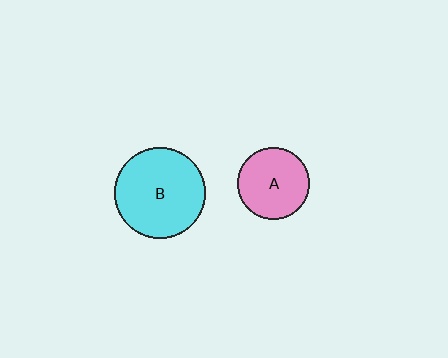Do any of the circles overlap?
No, none of the circles overlap.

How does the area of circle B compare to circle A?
Approximately 1.6 times.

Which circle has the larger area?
Circle B (cyan).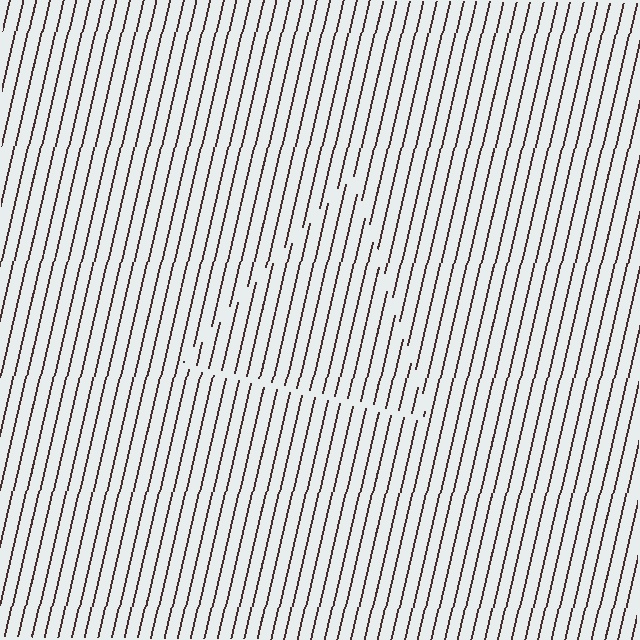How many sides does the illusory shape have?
3 sides — the line-ends trace a triangle.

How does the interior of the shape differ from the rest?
The interior of the shape contains the same grating, shifted by half a period — the contour is defined by the phase discontinuity where line-ends from the inner and outer gratings abut.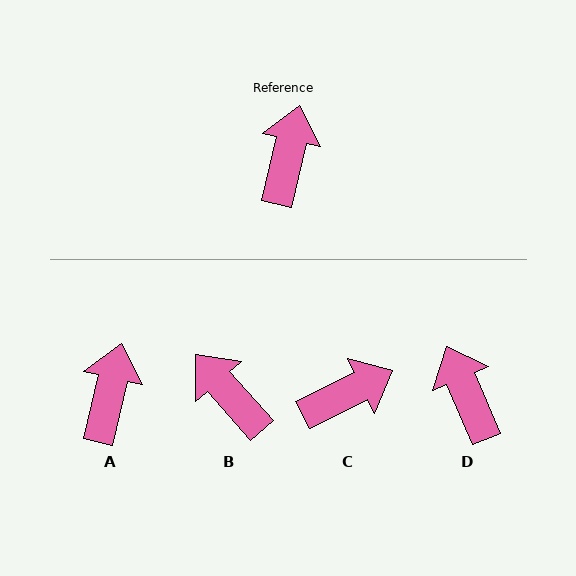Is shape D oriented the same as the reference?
No, it is off by about 37 degrees.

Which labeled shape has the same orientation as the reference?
A.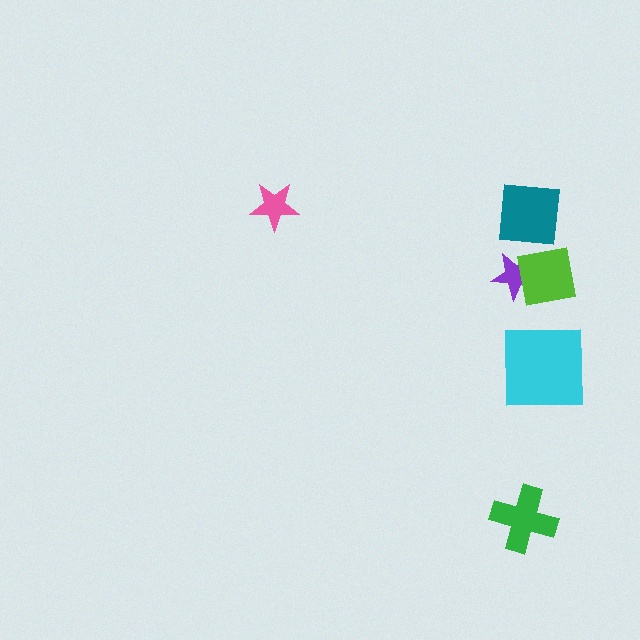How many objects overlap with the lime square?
2 objects overlap with the lime square.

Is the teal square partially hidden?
Yes, it is partially covered by another shape.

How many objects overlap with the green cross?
0 objects overlap with the green cross.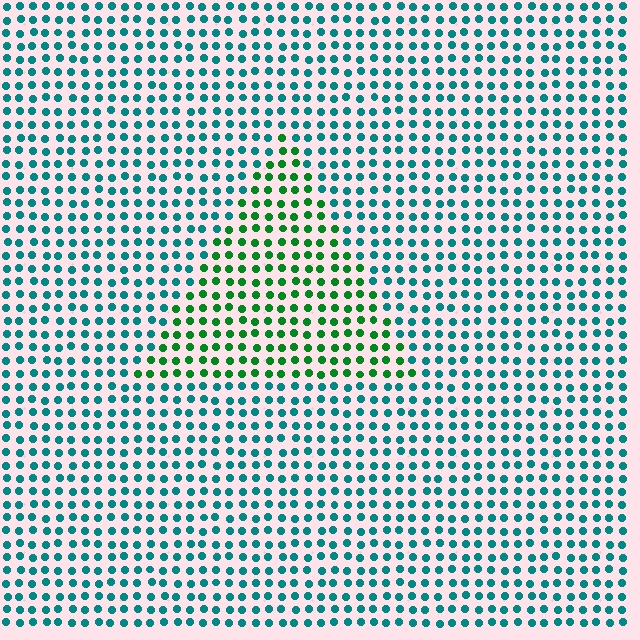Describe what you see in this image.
The image is filled with small teal elements in a uniform arrangement. A triangle-shaped region is visible where the elements are tinted to a slightly different hue, forming a subtle color boundary.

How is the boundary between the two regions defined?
The boundary is defined purely by a slight shift in hue (about 45 degrees). Spacing, size, and orientation are identical on both sides.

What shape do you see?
I see a triangle.